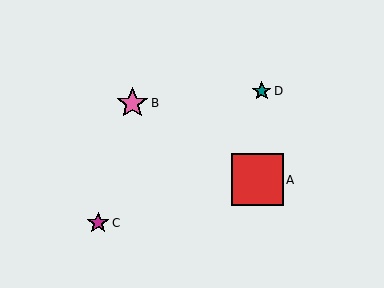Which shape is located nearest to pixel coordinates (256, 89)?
The teal star (labeled D) at (262, 91) is nearest to that location.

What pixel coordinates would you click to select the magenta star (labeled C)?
Click at (98, 223) to select the magenta star C.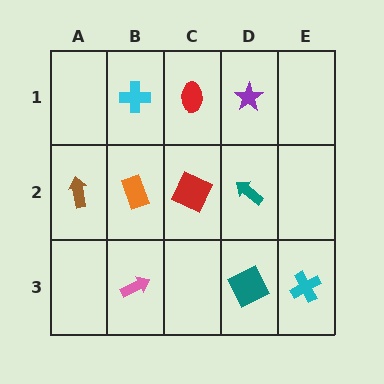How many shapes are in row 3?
3 shapes.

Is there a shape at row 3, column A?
No, that cell is empty.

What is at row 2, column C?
A red square.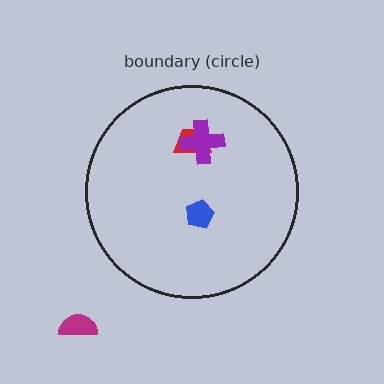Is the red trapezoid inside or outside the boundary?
Inside.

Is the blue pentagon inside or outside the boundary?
Inside.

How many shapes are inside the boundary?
3 inside, 1 outside.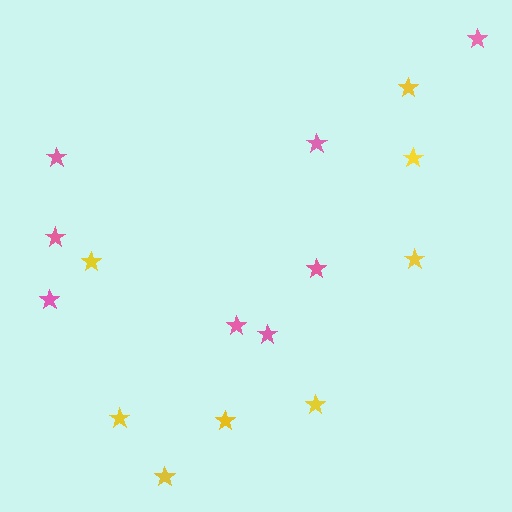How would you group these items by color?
There are 2 groups: one group of yellow stars (8) and one group of pink stars (8).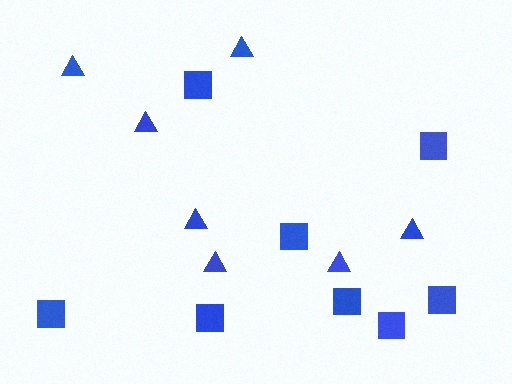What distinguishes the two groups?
There are 2 groups: one group of squares (8) and one group of triangles (7).